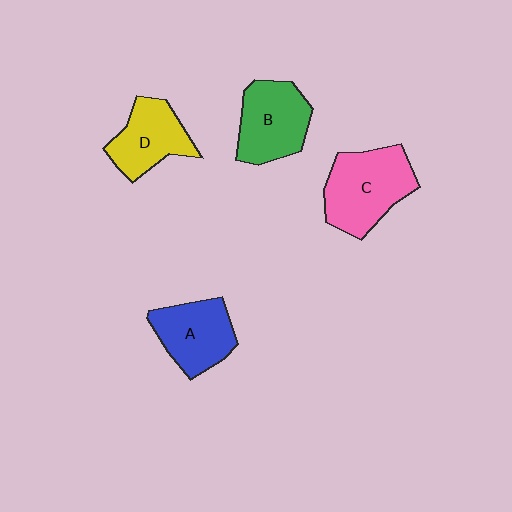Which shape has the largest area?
Shape C (pink).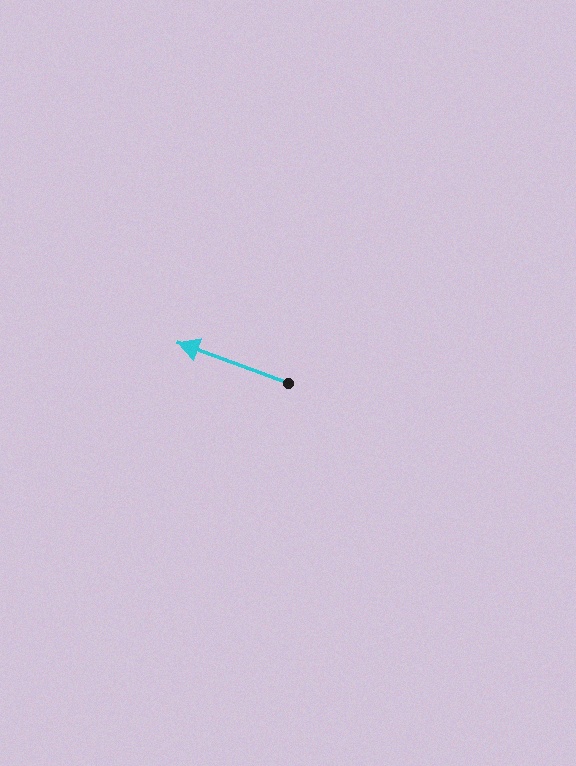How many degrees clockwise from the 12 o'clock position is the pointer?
Approximately 290 degrees.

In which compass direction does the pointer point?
West.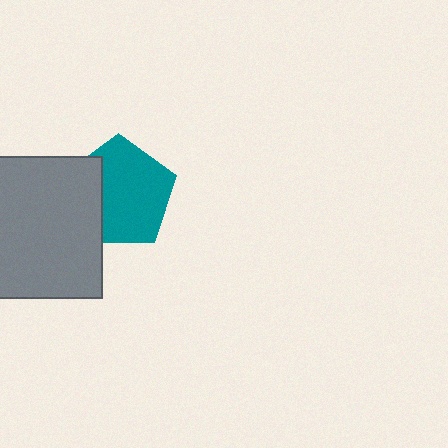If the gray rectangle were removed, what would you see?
You would see the complete teal pentagon.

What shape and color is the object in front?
The object in front is a gray rectangle.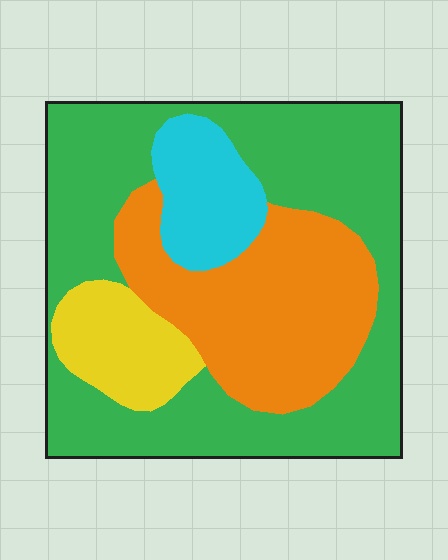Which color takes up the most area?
Green, at roughly 50%.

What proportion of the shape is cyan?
Cyan takes up about one tenth (1/10) of the shape.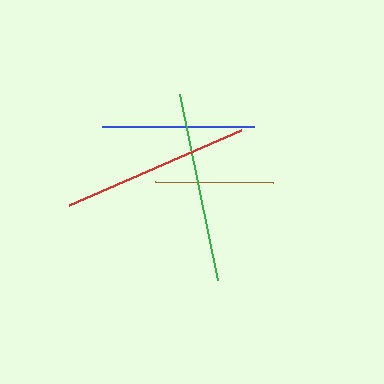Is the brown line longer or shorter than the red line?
The red line is longer than the brown line.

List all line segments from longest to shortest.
From longest to shortest: green, red, blue, brown.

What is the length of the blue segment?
The blue segment is approximately 152 pixels long.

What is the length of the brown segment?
The brown segment is approximately 118 pixels long.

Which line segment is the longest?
The green line is the longest at approximately 189 pixels.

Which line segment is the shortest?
The brown line is the shortest at approximately 118 pixels.